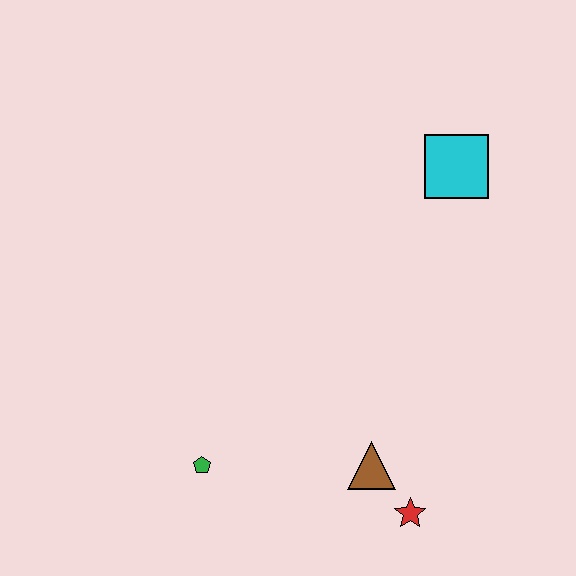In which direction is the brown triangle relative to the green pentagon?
The brown triangle is to the right of the green pentagon.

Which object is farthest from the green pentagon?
The cyan square is farthest from the green pentagon.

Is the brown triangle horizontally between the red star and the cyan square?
No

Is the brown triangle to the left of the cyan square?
Yes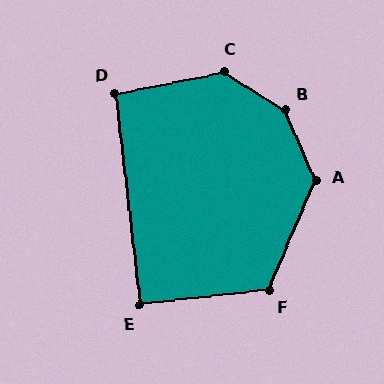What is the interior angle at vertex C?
Approximately 137 degrees (obtuse).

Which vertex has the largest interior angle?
B, at approximately 145 degrees.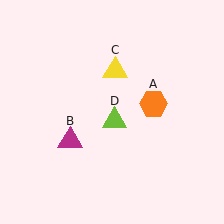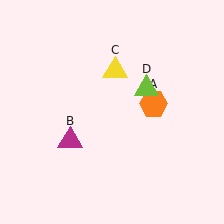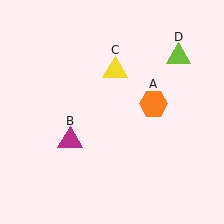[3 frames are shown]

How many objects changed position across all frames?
1 object changed position: lime triangle (object D).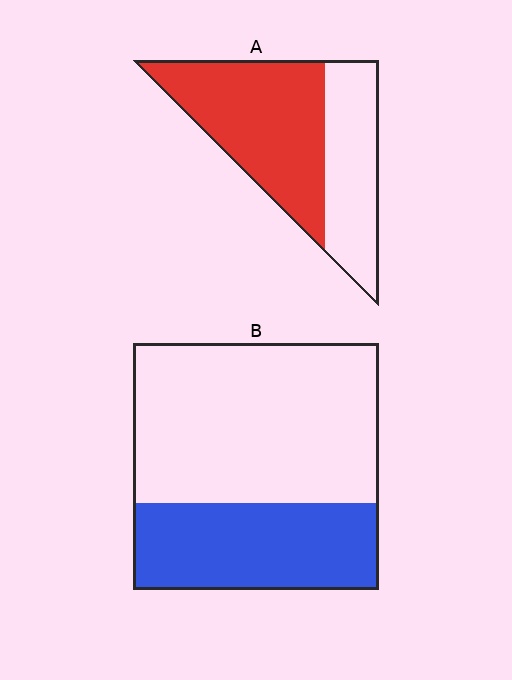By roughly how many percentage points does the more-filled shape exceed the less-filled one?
By roughly 25 percentage points (A over B).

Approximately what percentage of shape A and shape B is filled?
A is approximately 60% and B is approximately 35%.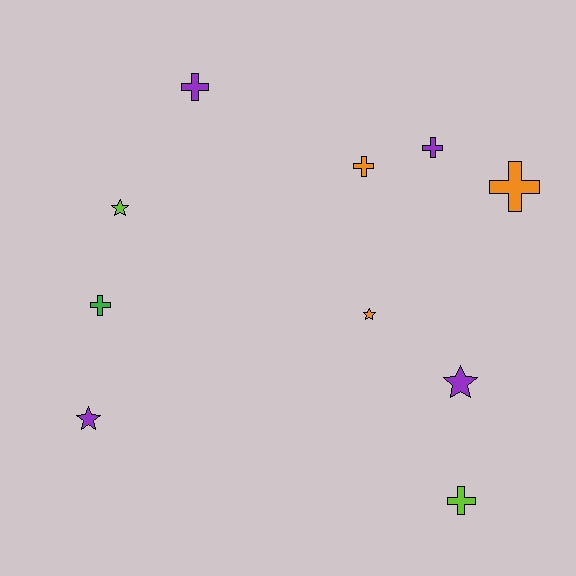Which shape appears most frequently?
Cross, with 6 objects.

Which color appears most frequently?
Purple, with 4 objects.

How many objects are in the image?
There are 10 objects.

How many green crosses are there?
There is 1 green cross.